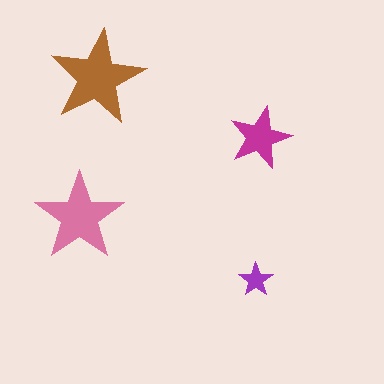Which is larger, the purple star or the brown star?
The brown one.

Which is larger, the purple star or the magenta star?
The magenta one.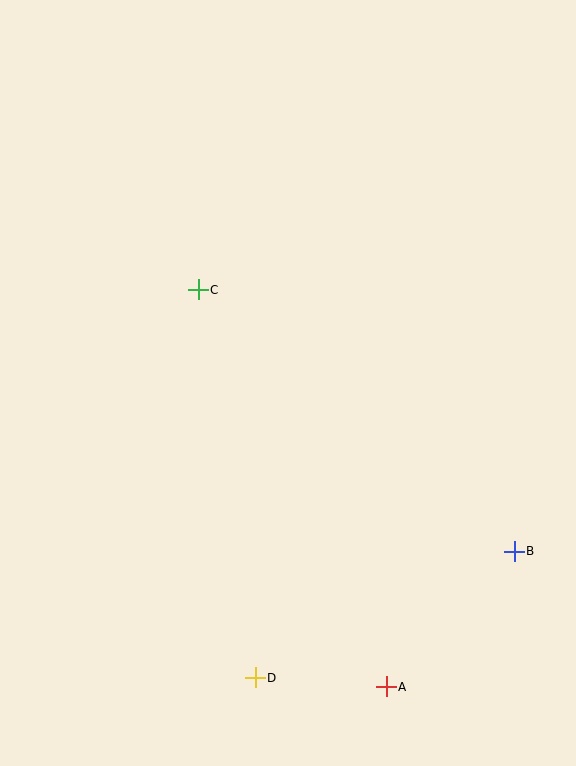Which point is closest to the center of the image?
Point C at (198, 290) is closest to the center.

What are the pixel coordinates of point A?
Point A is at (386, 687).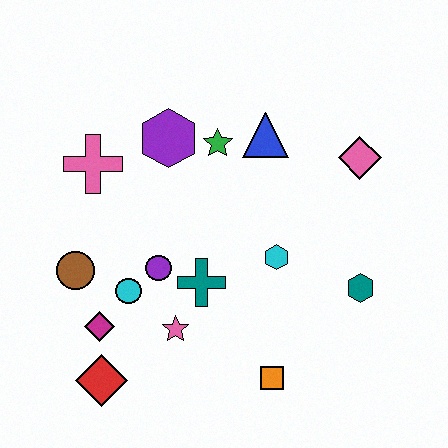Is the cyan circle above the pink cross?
No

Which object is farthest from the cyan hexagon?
The red diamond is farthest from the cyan hexagon.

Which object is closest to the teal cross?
The purple circle is closest to the teal cross.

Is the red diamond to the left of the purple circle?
Yes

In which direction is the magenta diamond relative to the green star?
The magenta diamond is below the green star.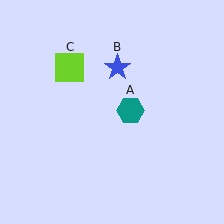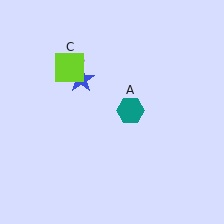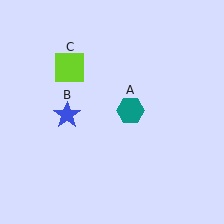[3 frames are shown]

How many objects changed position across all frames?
1 object changed position: blue star (object B).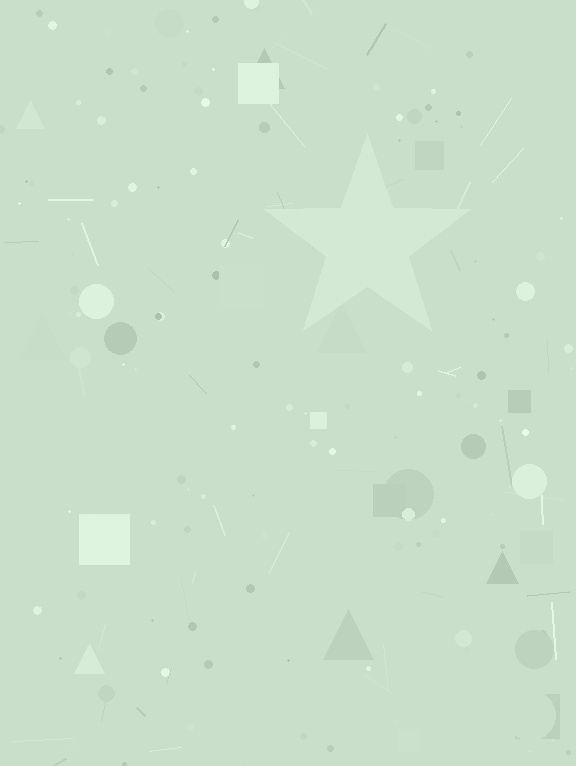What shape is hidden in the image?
A star is hidden in the image.